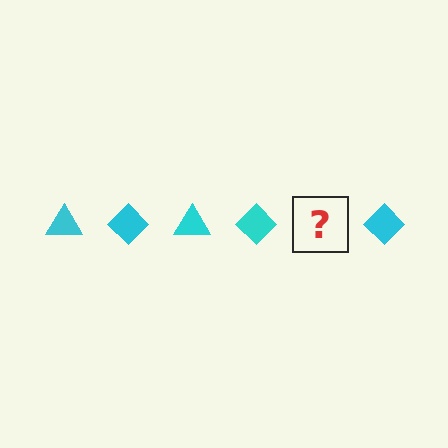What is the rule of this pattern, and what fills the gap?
The rule is that the pattern cycles through triangle, diamond shapes in cyan. The gap should be filled with a cyan triangle.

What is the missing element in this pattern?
The missing element is a cyan triangle.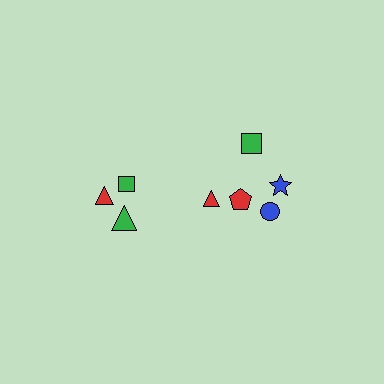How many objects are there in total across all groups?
There are 8 objects.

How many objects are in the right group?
There are 5 objects.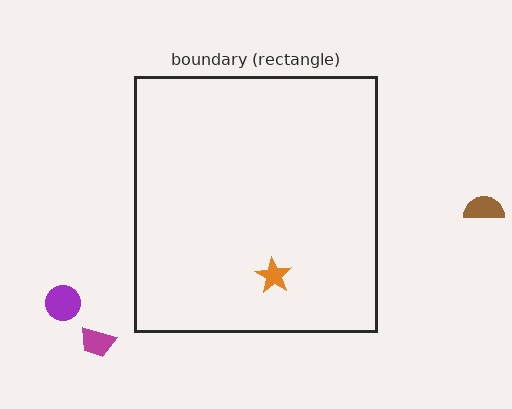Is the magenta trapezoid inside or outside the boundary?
Outside.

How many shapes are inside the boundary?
1 inside, 3 outside.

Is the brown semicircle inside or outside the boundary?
Outside.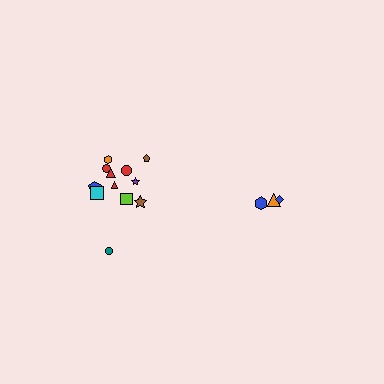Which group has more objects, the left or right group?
The left group.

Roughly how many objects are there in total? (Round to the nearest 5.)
Roughly 15 objects in total.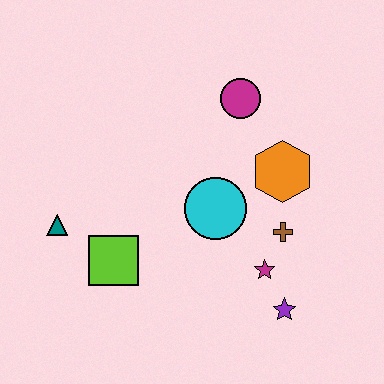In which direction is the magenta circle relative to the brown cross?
The magenta circle is above the brown cross.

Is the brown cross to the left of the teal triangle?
No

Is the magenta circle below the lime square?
No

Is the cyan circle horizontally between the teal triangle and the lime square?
No